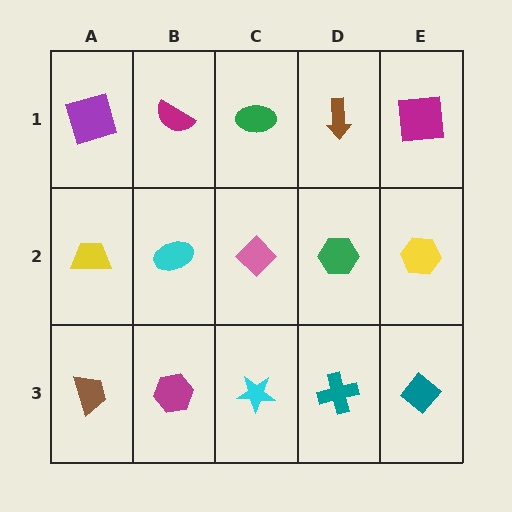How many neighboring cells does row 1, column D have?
3.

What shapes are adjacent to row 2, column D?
A brown arrow (row 1, column D), a teal cross (row 3, column D), a pink diamond (row 2, column C), a yellow hexagon (row 2, column E).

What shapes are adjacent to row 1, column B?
A cyan ellipse (row 2, column B), a purple square (row 1, column A), a green ellipse (row 1, column C).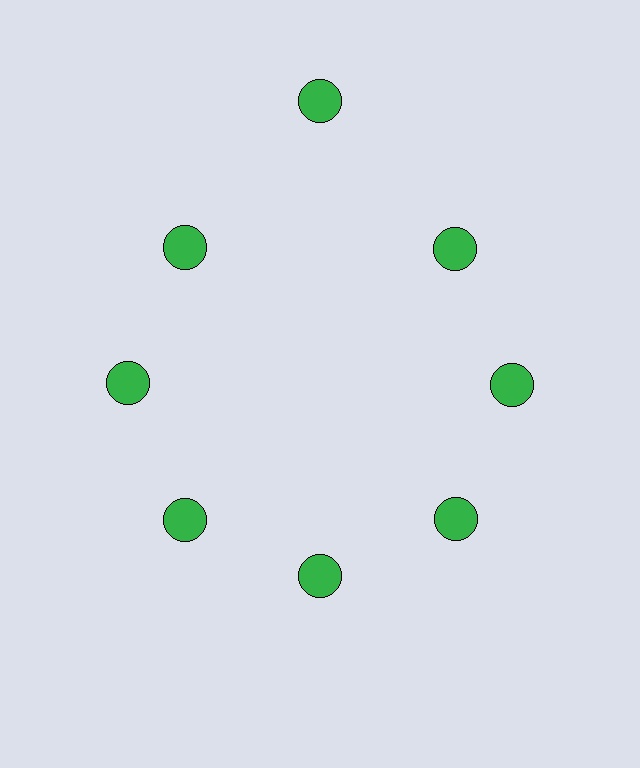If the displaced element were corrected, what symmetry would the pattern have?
It would have 8-fold rotational symmetry — the pattern would map onto itself every 45 degrees.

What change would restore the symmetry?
The symmetry would be restored by moving it inward, back onto the ring so that all 8 circles sit at equal angles and equal distance from the center.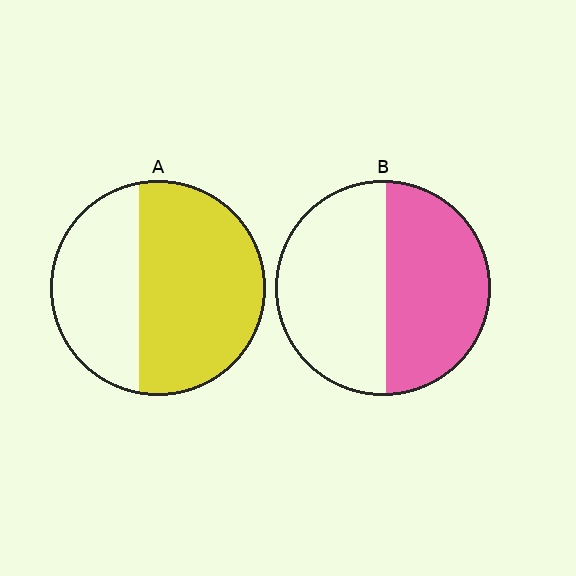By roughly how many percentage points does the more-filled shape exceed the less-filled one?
By roughly 15 percentage points (A over B).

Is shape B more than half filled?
Roughly half.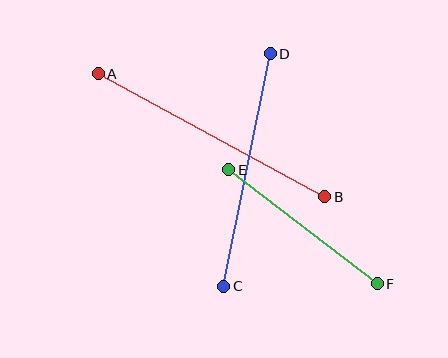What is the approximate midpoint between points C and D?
The midpoint is at approximately (247, 170) pixels.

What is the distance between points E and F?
The distance is approximately 187 pixels.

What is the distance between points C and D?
The distance is approximately 237 pixels.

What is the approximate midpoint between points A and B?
The midpoint is at approximately (212, 135) pixels.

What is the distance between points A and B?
The distance is approximately 258 pixels.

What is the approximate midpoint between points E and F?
The midpoint is at approximately (303, 227) pixels.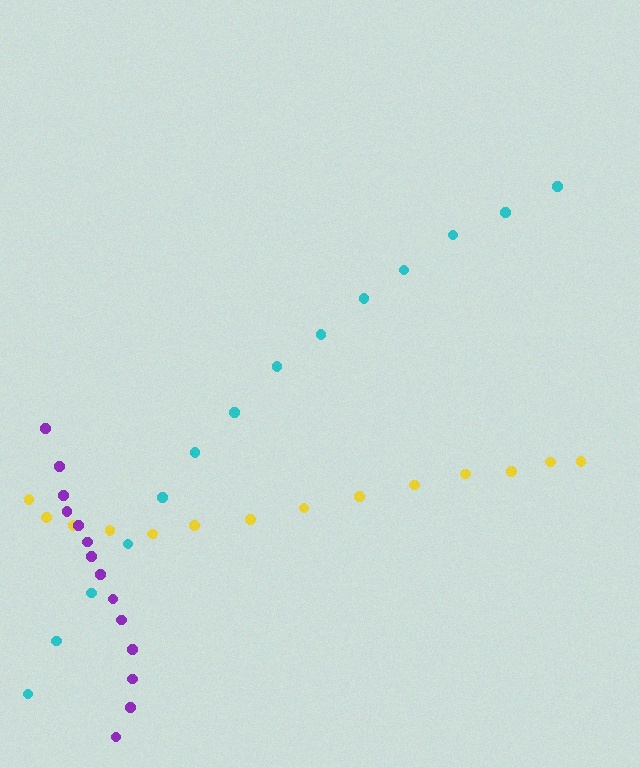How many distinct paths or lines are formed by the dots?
There are 3 distinct paths.